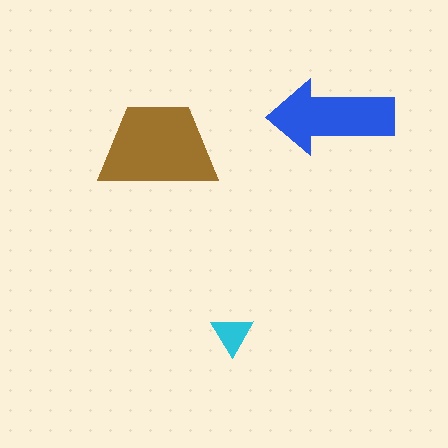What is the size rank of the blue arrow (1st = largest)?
2nd.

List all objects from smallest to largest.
The cyan triangle, the blue arrow, the brown trapezoid.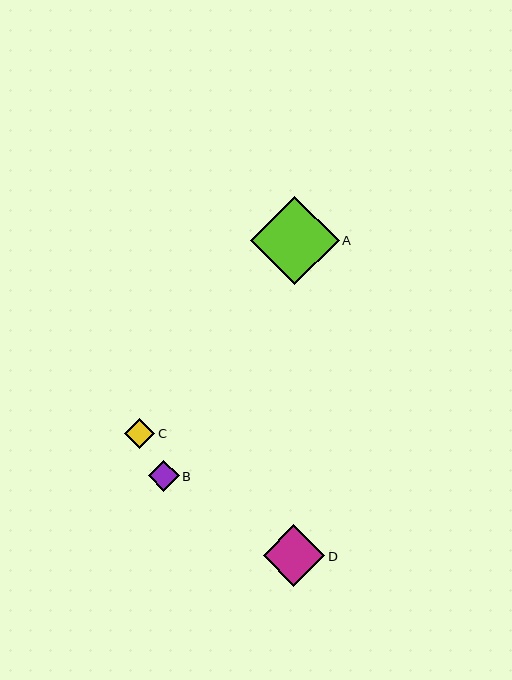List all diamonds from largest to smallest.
From largest to smallest: A, D, B, C.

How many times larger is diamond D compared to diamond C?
Diamond D is approximately 2.0 times the size of diamond C.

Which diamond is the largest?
Diamond A is the largest with a size of approximately 88 pixels.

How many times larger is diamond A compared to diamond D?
Diamond A is approximately 1.4 times the size of diamond D.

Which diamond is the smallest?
Diamond C is the smallest with a size of approximately 30 pixels.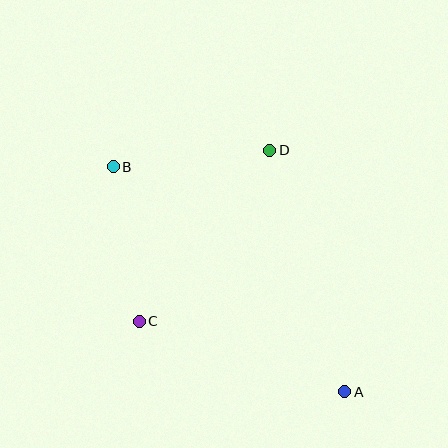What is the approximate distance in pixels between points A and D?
The distance between A and D is approximately 253 pixels.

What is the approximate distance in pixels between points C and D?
The distance between C and D is approximately 215 pixels.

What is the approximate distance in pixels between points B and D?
The distance between B and D is approximately 157 pixels.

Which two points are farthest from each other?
Points A and B are farthest from each other.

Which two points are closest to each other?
Points B and C are closest to each other.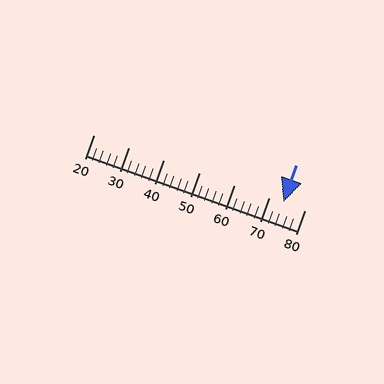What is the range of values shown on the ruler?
The ruler shows values from 20 to 80.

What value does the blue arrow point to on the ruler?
The blue arrow points to approximately 74.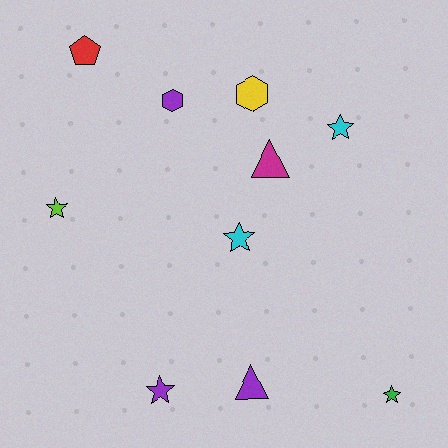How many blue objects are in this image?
There are no blue objects.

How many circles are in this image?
There are no circles.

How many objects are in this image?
There are 10 objects.